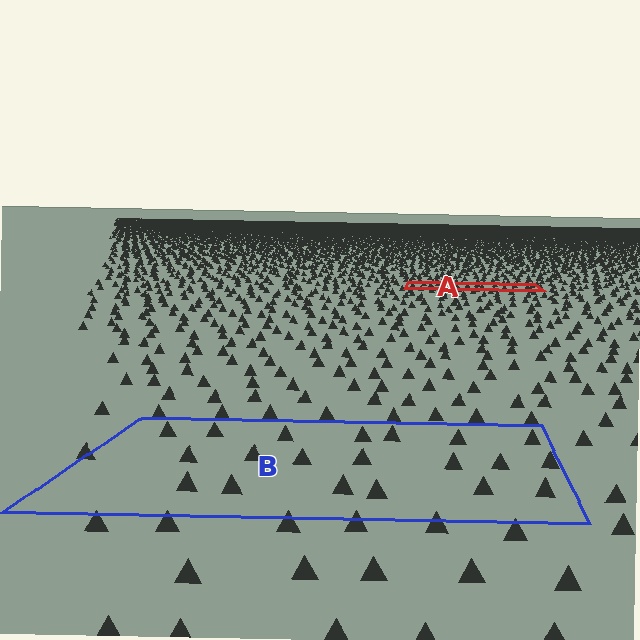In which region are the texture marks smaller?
The texture marks are smaller in region A, because it is farther away.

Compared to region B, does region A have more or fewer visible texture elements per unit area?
Region A has more texture elements per unit area — they are packed more densely because it is farther away.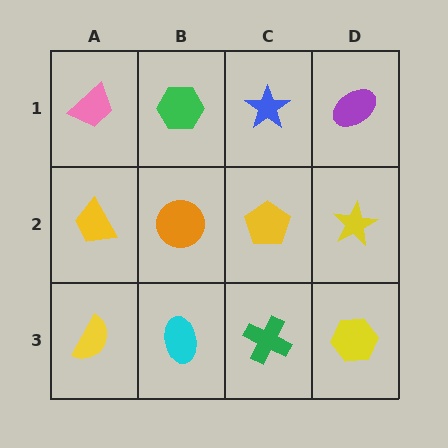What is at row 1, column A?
A pink trapezoid.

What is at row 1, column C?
A blue star.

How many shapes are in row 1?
4 shapes.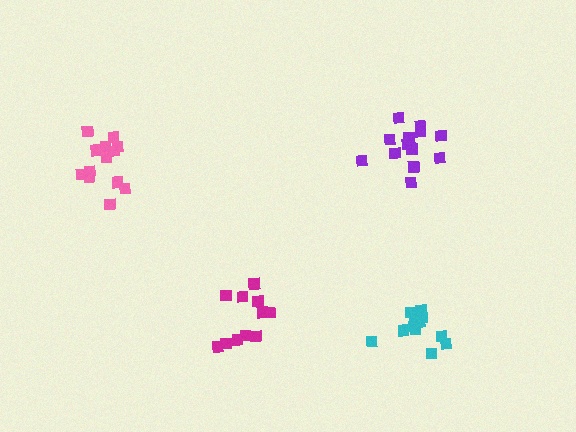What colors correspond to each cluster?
The clusters are colored: magenta, cyan, pink, purple.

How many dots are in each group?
Group 1: 11 dots, Group 2: 12 dots, Group 3: 13 dots, Group 4: 14 dots (50 total).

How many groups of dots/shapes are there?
There are 4 groups.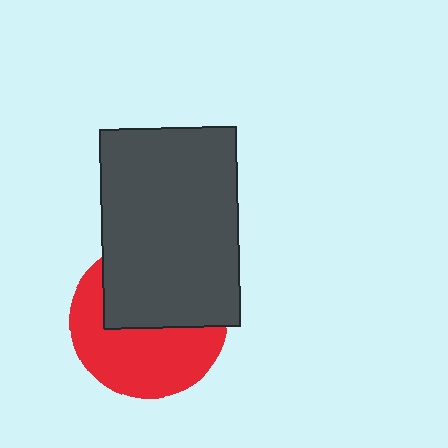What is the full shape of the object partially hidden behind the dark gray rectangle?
The partially hidden object is a red circle.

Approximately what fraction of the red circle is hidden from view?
Roughly 48% of the red circle is hidden behind the dark gray rectangle.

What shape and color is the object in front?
The object in front is a dark gray rectangle.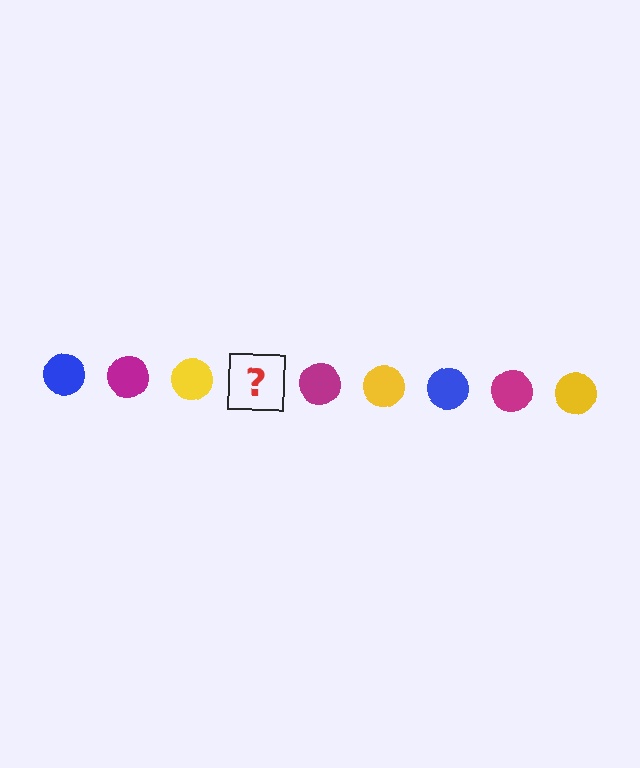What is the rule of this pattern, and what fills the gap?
The rule is that the pattern cycles through blue, magenta, yellow circles. The gap should be filled with a blue circle.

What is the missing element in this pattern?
The missing element is a blue circle.